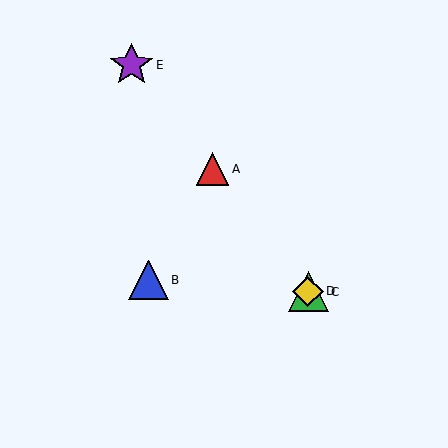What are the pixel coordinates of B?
Object B is at (149, 280).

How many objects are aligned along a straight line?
4 objects (A, C, D, E) are aligned along a straight line.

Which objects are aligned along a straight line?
Objects A, C, D, E are aligned along a straight line.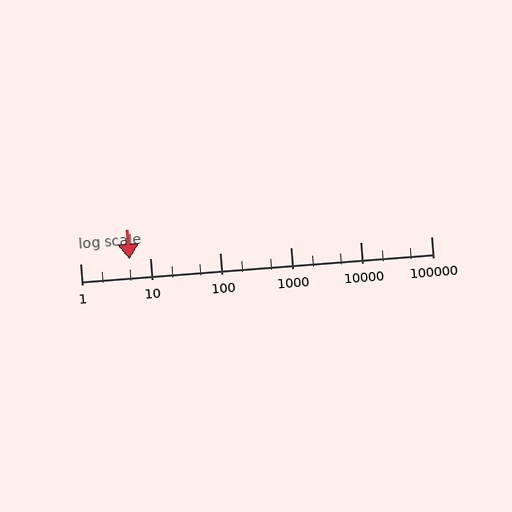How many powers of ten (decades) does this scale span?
The scale spans 5 decades, from 1 to 100000.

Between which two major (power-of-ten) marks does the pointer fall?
The pointer is between 1 and 10.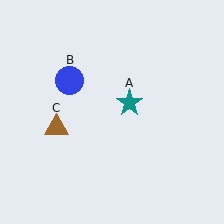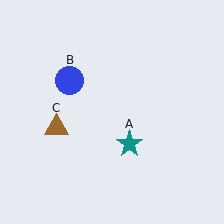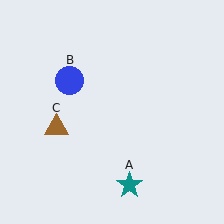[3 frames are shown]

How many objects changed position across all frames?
1 object changed position: teal star (object A).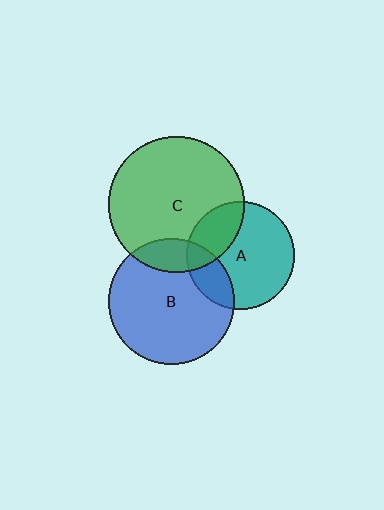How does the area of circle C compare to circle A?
Approximately 1.6 times.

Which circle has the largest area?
Circle C (green).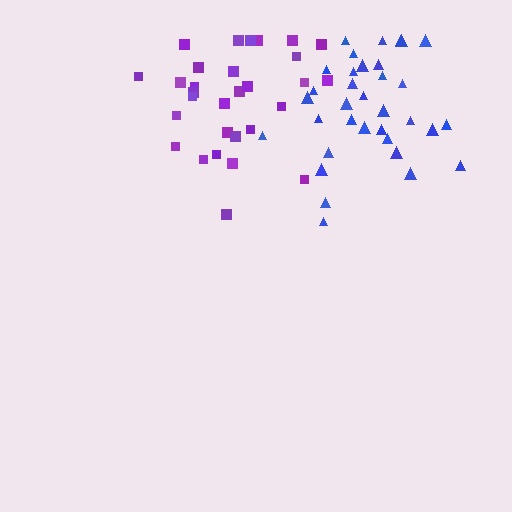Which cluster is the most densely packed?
Blue.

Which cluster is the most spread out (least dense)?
Purple.